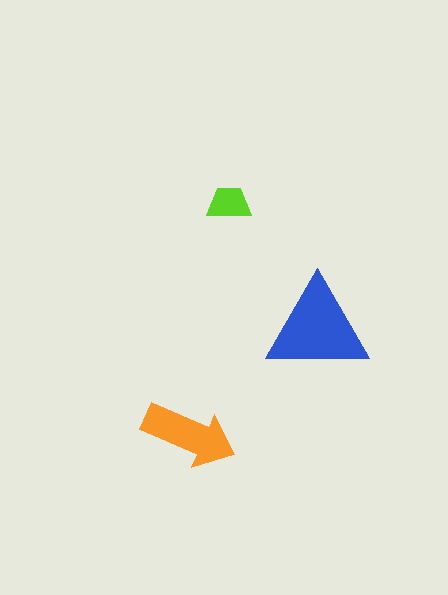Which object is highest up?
The lime trapezoid is topmost.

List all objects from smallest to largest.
The lime trapezoid, the orange arrow, the blue triangle.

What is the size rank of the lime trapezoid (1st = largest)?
3rd.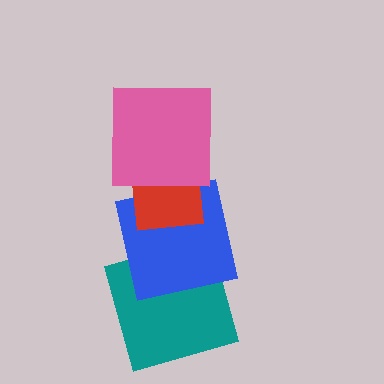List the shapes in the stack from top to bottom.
From top to bottom: the pink square, the red square, the blue square, the teal square.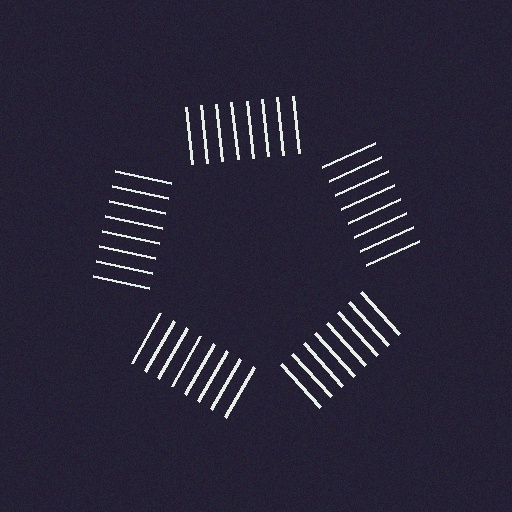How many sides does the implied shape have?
5 sides — the line-ends trace a pentagon.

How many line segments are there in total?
40 — 8 along each of the 5 edges.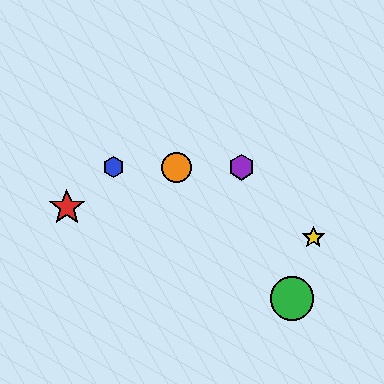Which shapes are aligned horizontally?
The blue hexagon, the purple hexagon, the orange circle are aligned horizontally.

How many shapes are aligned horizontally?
3 shapes (the blue hexagon, the purple hexagon, the orange circle) are aligned horizontally.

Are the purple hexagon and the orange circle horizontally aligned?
Yes, both are at y≈167.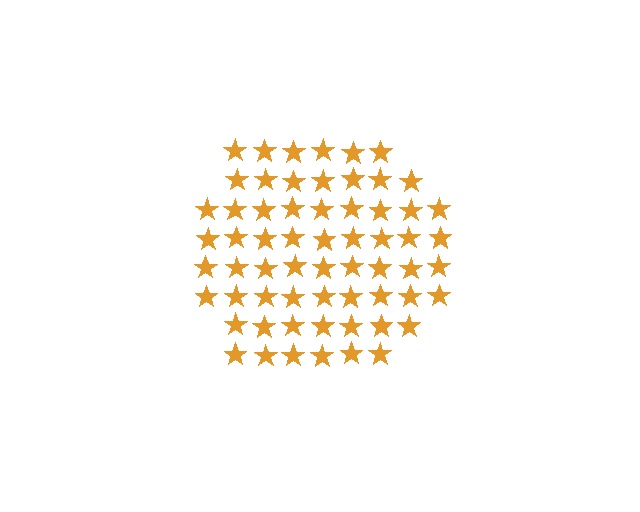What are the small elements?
The small elements are stars.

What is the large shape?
The large shape is a hexagon.